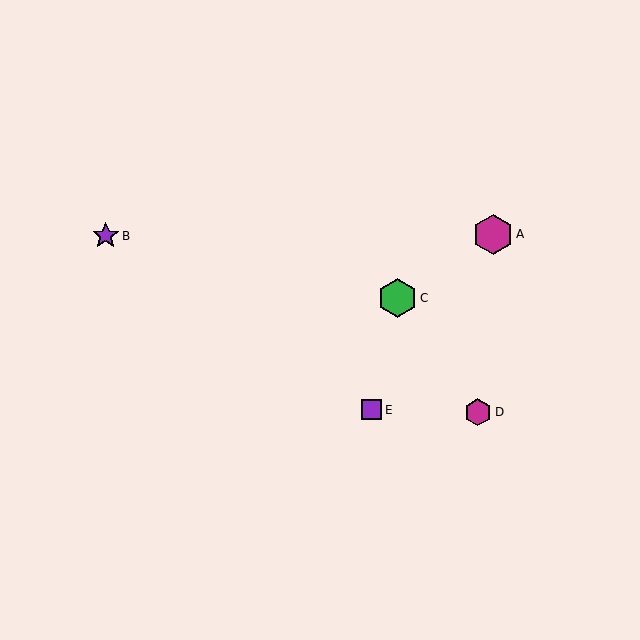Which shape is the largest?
The magenta hexagon (labeled A) is the largest.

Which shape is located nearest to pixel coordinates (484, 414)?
The magenta hexagon (labeled D) at (478, 412) is nearest to that location.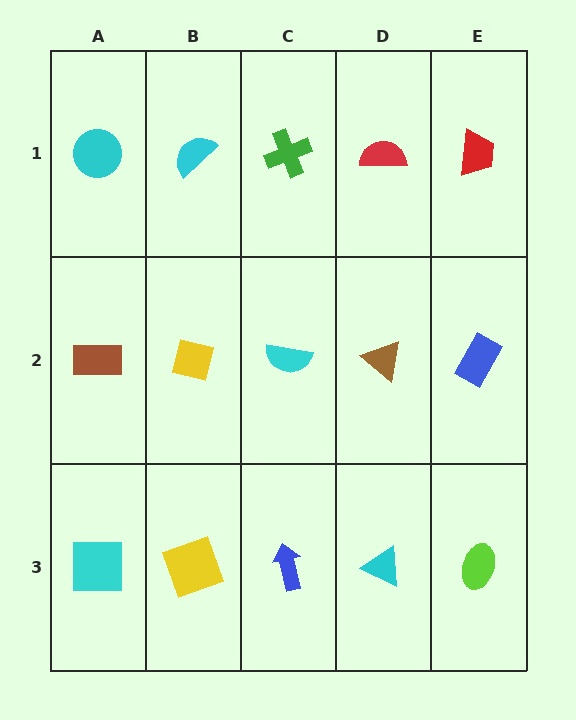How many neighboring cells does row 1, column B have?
3.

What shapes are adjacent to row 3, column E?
A blue rectangle (row 2, column E), a cyan triangle (row 3, column D).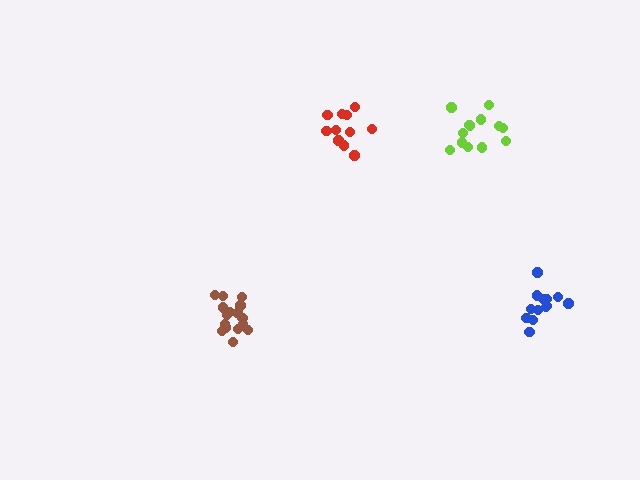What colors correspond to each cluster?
The clusters are colored: red, lime, brown, blue.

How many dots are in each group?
Group 1: 11 dots, Group 2: 13 dots, Group 3: 16 dots, Group 4: 13 dots (53 total).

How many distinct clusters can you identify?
There are 4 distinct clusters.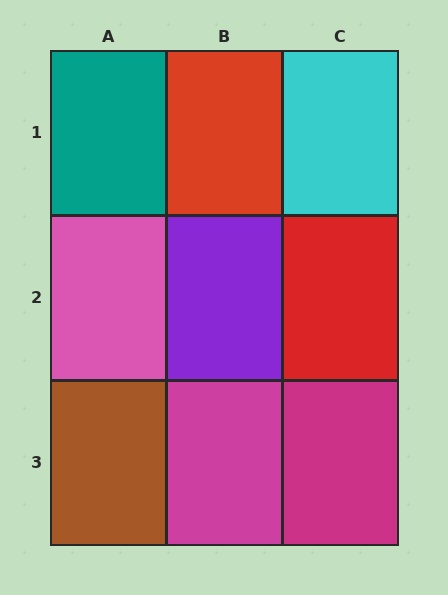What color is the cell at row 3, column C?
Magenta.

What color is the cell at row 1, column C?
Cyan.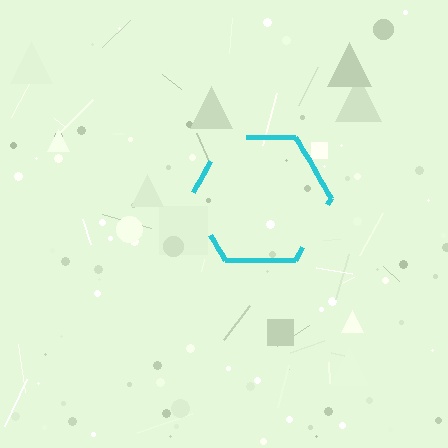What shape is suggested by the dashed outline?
The dashed outline suggests a hexagon.